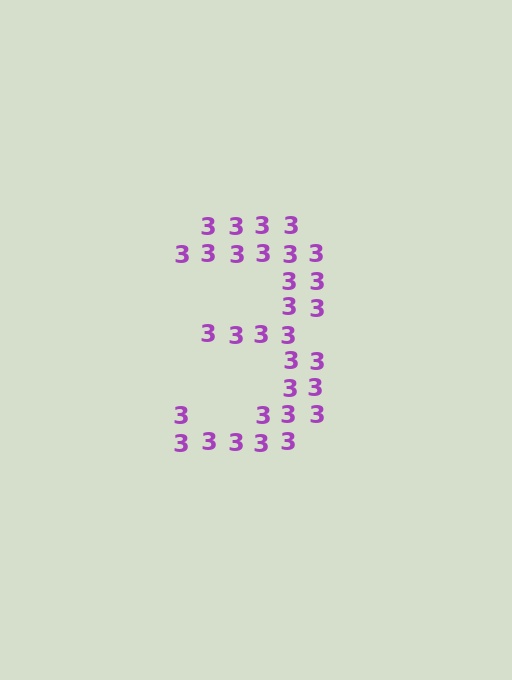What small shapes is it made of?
It is made of small digit 3's.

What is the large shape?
The large shape is the digit 3.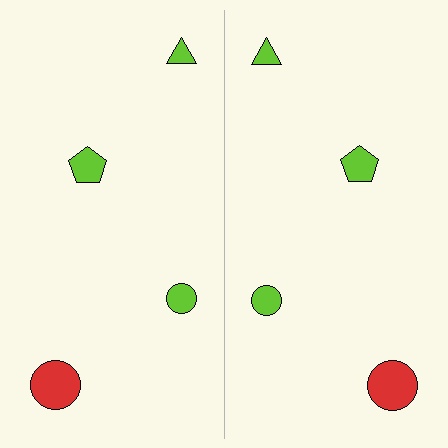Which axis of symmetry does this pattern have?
The pattern has a vertical axis of symmetry running through the center of the image.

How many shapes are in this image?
There are 8 shapes in this image.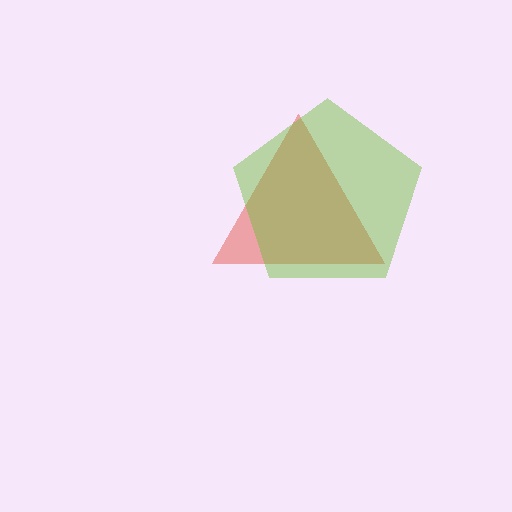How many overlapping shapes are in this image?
There are 2 overlapping shapes in the image.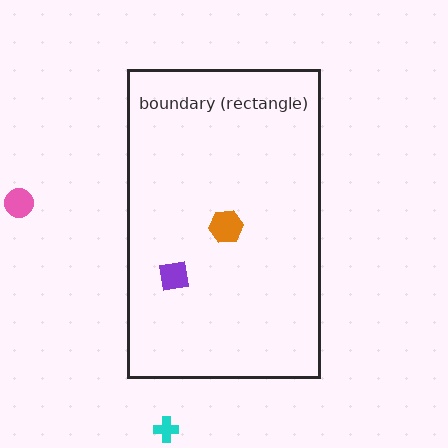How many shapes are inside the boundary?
2 inside, 2 outside.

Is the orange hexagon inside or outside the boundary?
Inside.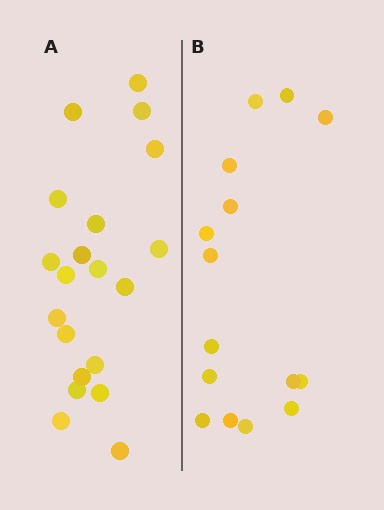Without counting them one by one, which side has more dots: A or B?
Region A (the left region) has more dots.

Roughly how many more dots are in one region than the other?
Region A has about 5 more dots than region B.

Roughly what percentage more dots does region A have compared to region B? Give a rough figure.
About 35% more.